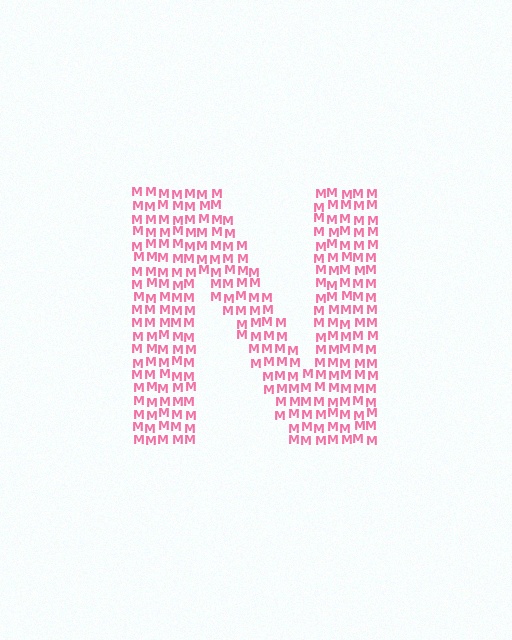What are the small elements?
The small elements are letter M's.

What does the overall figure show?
The overall figure shows the letter N.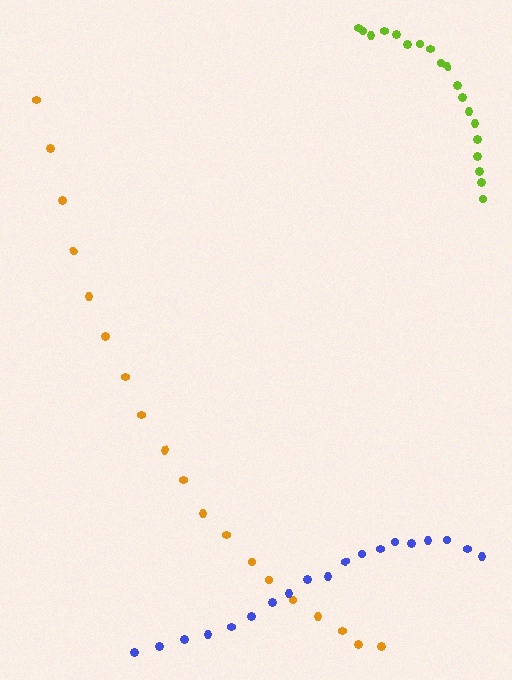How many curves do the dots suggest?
There are 3 distinct paths.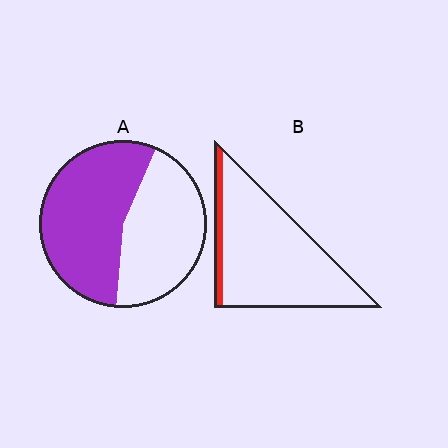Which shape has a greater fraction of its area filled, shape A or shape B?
Shape A.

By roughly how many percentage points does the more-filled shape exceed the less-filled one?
By roughly 45 percentage points (A over B).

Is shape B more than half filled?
No.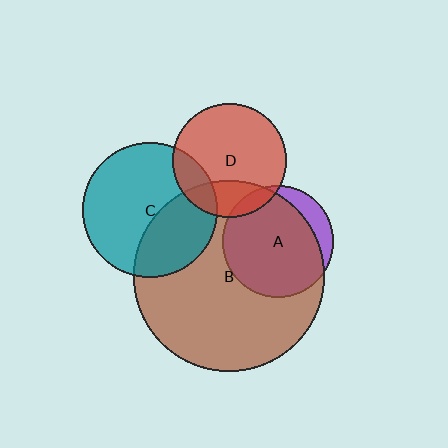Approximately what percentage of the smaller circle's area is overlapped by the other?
Approximately 10%.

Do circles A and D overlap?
Yes.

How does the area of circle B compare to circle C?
Approximately 2.0 times.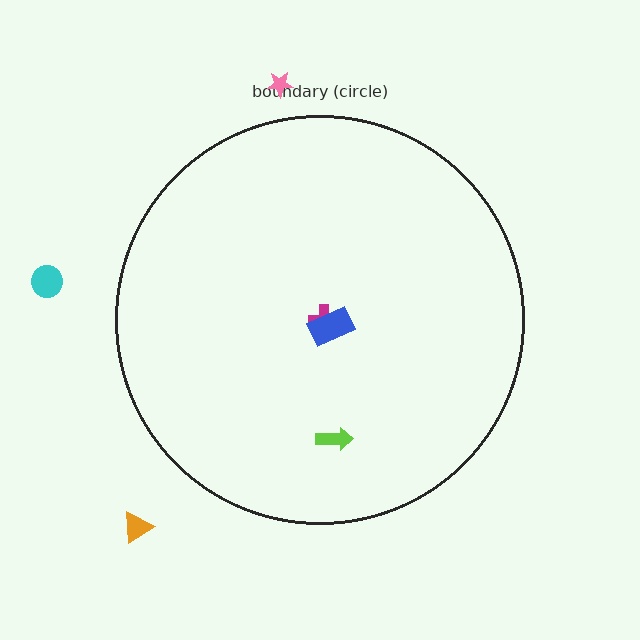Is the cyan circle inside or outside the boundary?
Outside.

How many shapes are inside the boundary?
3 inside, 3 outside.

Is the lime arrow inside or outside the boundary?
Inside.